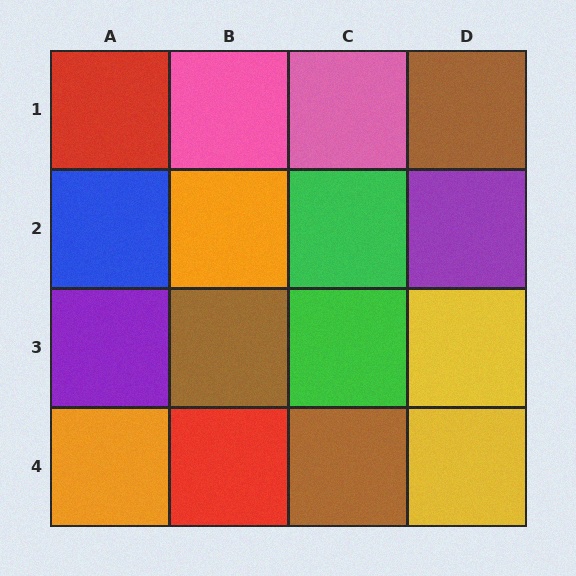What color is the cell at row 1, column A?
Red.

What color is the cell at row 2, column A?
Blue.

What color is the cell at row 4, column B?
Red.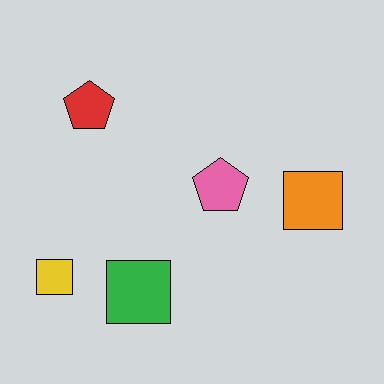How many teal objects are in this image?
There are no teal objects.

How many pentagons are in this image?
There are 2 pentagons.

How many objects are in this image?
There are 5 objects.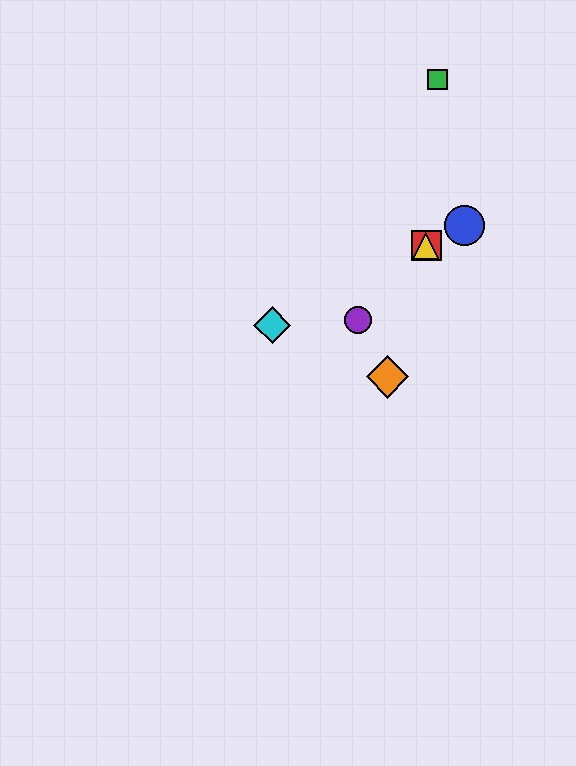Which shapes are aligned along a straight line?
The red square, the blue circle, the yellow triangle, the cyan diamond are aligned along a straight line.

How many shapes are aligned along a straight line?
4 shapes (the red square, the blue circle, the yellow triangle, the cyan diamond) are aligned along a straight line.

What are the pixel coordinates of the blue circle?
The blue circle is at (464, 226).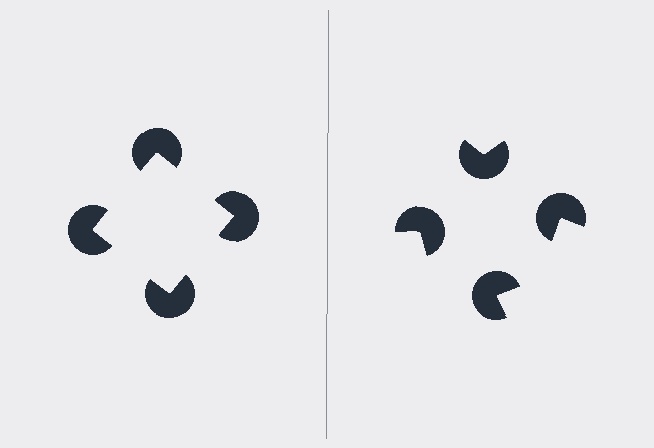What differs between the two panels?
The pac-man discs are positioned identically on both sides; only the wedge orientations differ. On the left they align to a square; on the right they are misaligned.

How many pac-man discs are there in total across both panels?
8 — 4 on each side.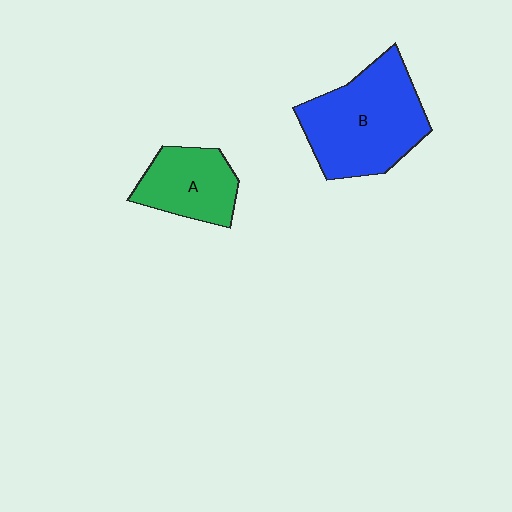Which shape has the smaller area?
Shape A (green).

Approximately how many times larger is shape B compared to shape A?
Approximately 1.7 times.